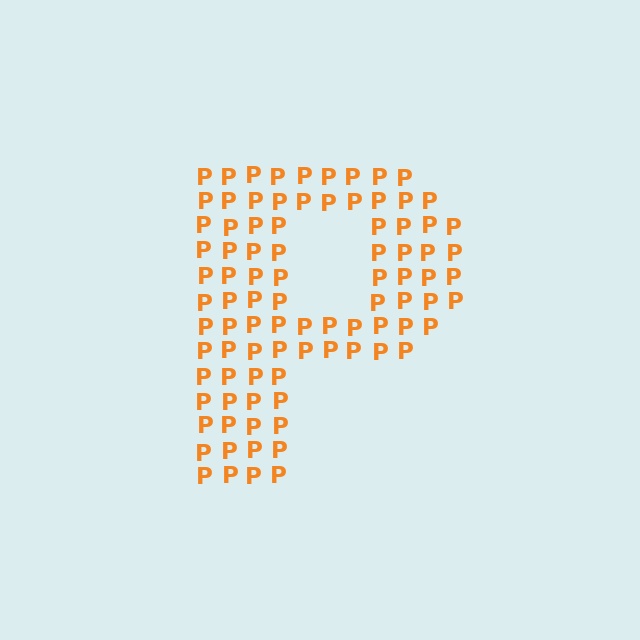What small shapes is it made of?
It is made of small letter P's.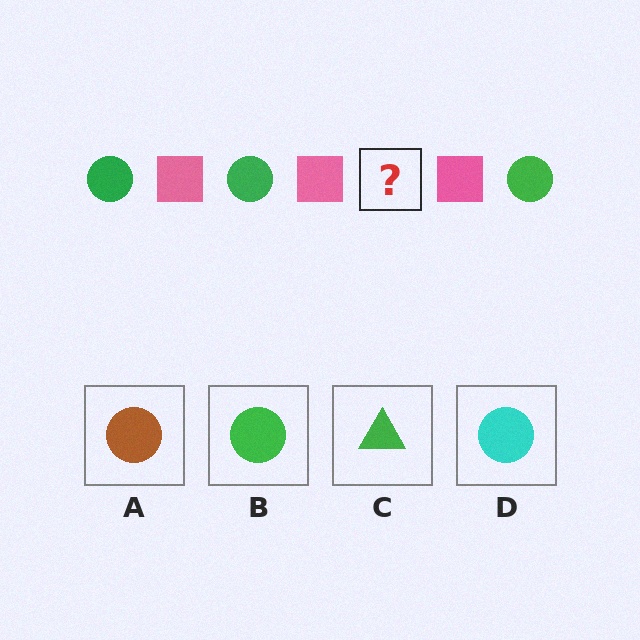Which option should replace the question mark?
Option B.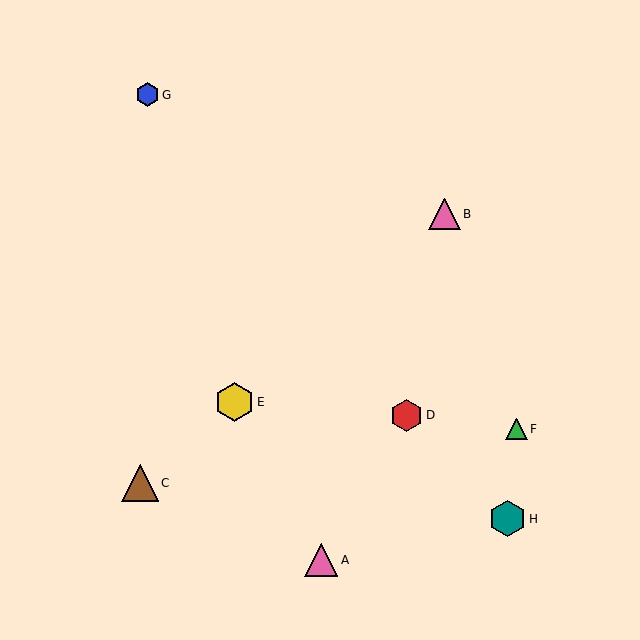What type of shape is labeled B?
Shape B is a pink triangle.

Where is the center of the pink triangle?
The center of the pink triangle is at (444, 214).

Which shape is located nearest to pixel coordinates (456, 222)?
The pink triangle (labeled B) at (444, 214) is nearest to that location.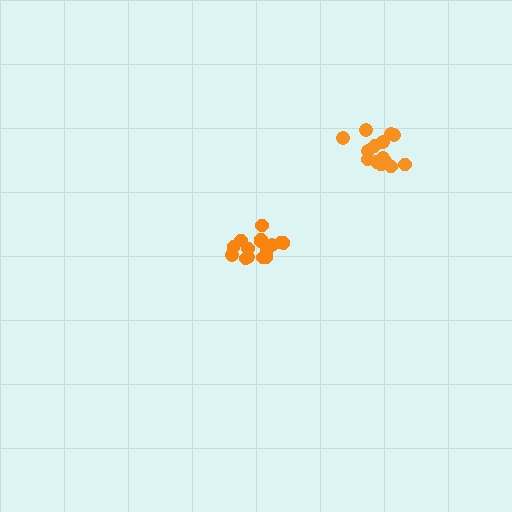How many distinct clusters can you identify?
There are 2 distinct clusters.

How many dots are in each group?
Group 1: 15 dots, Group 2: 15 dots (30 total).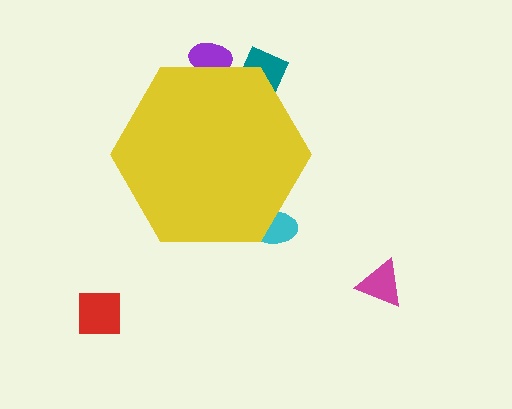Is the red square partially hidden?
No, the red square is fully visible.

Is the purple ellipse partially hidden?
Yes, the purple ellipse is partially hidden behind the yellow hexagon.